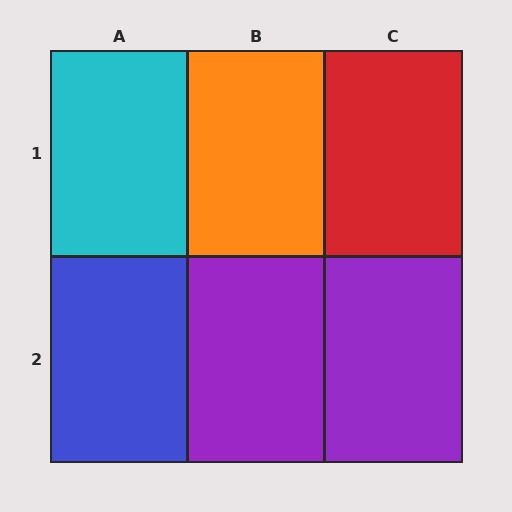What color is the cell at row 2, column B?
Purple.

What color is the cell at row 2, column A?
Blue.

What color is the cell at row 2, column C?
Purple.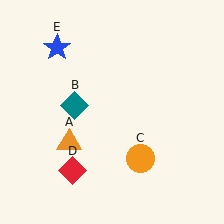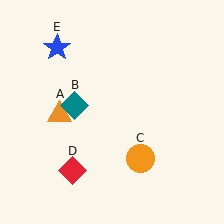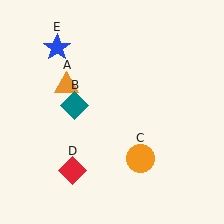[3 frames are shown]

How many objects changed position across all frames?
1 object changed position: orange triangle (object A).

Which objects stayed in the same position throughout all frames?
Teal diamond (object B) and orange circle (object C) and red diamond (object D) and blue star (object E) remained stationary.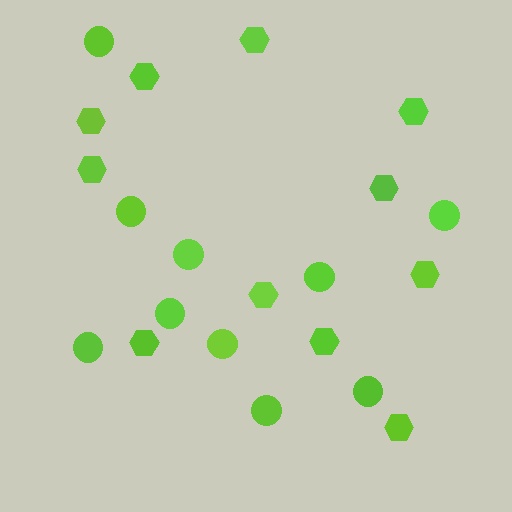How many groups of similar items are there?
There are 2 groups: one group of circles (10) and one group of hexagons (11).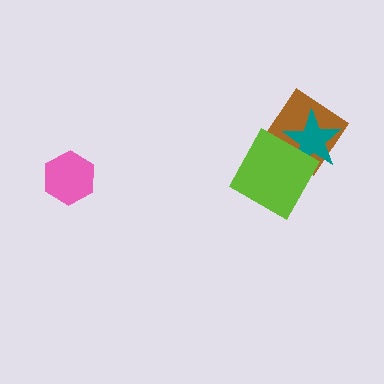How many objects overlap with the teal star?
2 objects overlap with the teal star.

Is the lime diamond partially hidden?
No, no other shape covers it.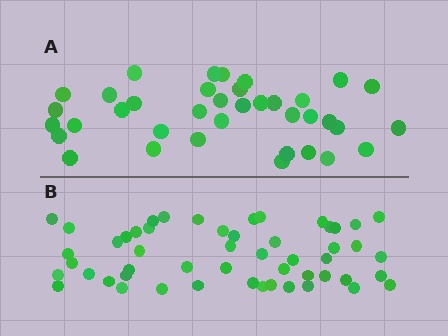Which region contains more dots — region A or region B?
Region B (the bottom region) has more dots.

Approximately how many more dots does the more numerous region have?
Region B has approximately 15 more dots than region A.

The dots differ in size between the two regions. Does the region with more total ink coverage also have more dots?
No. Region A has more total ink coverage because its dots are larger, but region B actually contains more individual dots. Total area can be misleading — the number of items is what matters here.